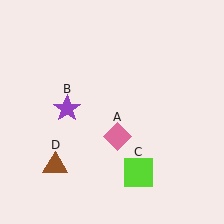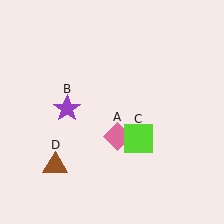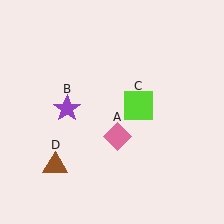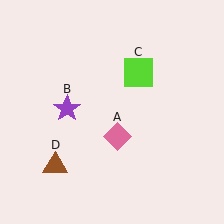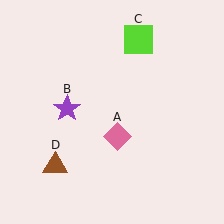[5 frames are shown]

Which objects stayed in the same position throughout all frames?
Pink diamond (object A) and purple star (object B) and brown triangle (object D) remained stationary.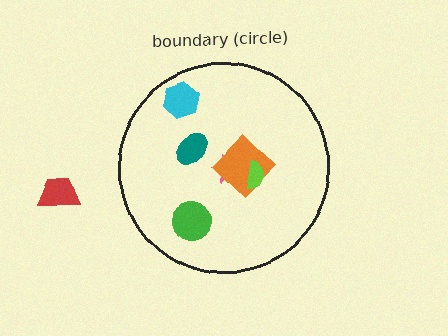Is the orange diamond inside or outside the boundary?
Inside.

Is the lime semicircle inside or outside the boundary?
Inside.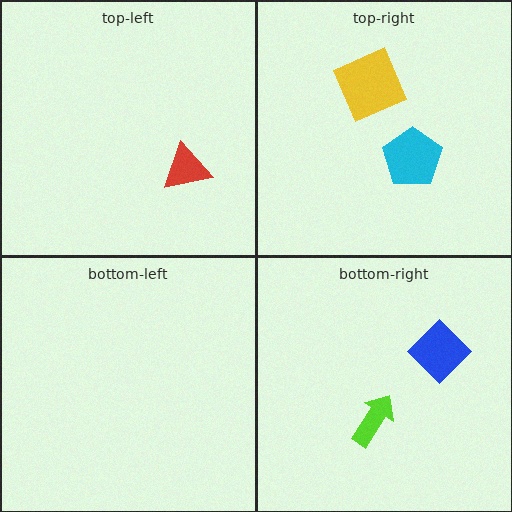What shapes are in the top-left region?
The red triangle.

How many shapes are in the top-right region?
2.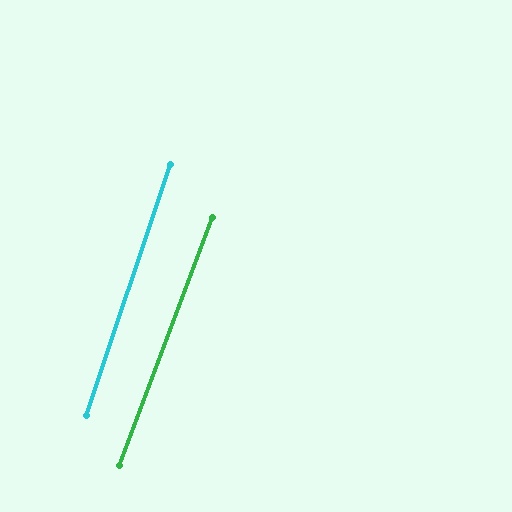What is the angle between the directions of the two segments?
Approximately 2 degrees.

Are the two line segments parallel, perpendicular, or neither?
Parallel — their directions differ by only 1.8°.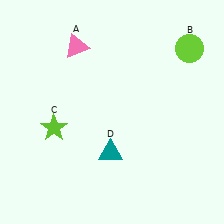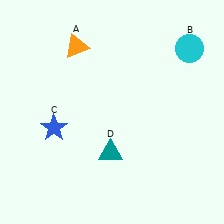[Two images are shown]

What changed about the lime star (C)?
In Image 1, C is lime. In Image 2, it changed to blue.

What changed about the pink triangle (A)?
In Image 1, A is pink. In Image 2, it changed to orange.